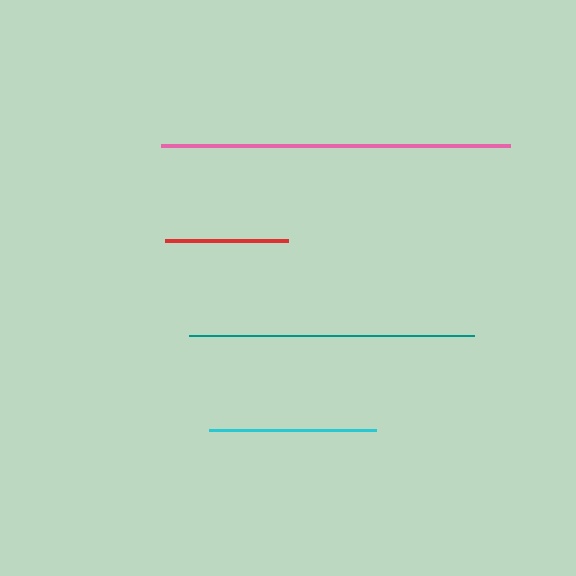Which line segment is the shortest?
The red line is the shortest at approximately 123 pixels.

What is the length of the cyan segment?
The cyan segment is approximately 168 pixels long.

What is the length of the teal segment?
The teal segment is approximately 284 pixels long.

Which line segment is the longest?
The pink line is the longest at approximately 349 pixels.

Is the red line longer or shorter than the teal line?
The teal line is longer than the red line.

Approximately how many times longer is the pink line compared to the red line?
The pink line is approximately 2.8 times the length of the red line.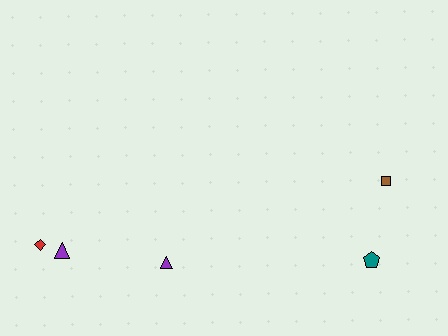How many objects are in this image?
There are 5 objects.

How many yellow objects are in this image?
There are no yellow objects.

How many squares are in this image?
There is 1 square.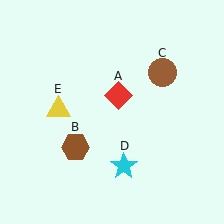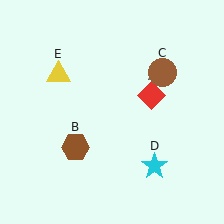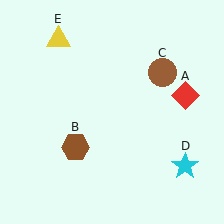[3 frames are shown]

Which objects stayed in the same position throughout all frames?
Brown hexagon (object B) and brown circle (object C) remained stationary.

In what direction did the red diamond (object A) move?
The red diamond (object A) moved right.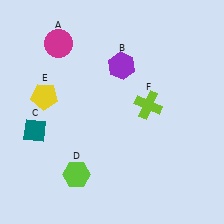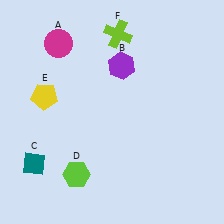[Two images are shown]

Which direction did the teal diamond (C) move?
The teal diamond (C) moved down.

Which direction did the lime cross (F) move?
The lime cross (F) moved up.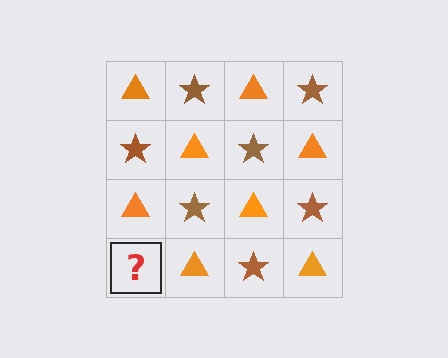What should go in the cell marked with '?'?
The missing cell should contain a brown star.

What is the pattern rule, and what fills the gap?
The rule is that it alternates orange triangle and brown star in a checkerboard pattern. The gap should be filled with a brown star.